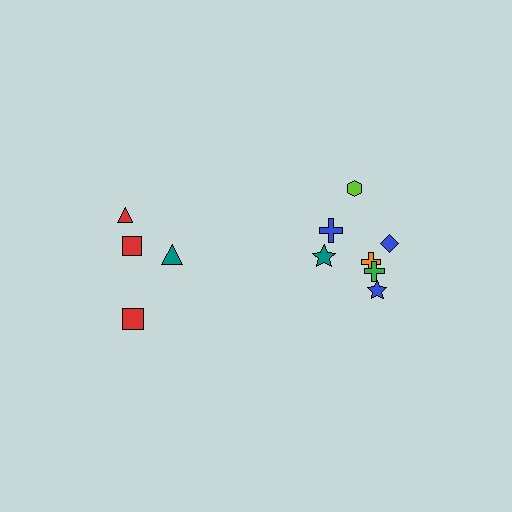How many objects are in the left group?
There are 4 objects.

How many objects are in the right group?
There are 7 objects.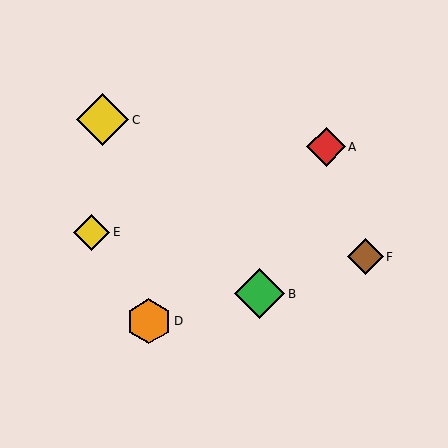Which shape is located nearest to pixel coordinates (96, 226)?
The yellow diamond (labeled E) at (92, 232) is nearest to that location.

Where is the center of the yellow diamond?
The center of the yellow diamond is at (103, 120).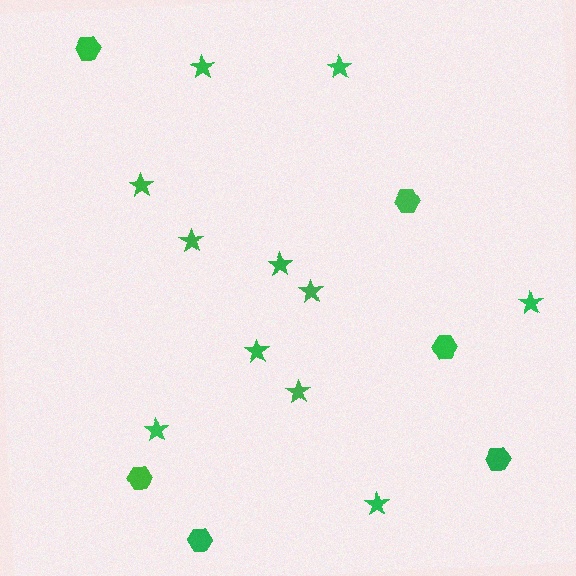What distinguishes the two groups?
There are 2 groups: one group of stars (11) and one group of hexagons (6).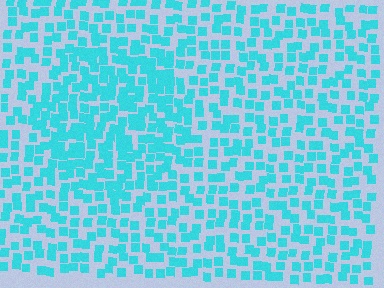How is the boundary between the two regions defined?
The boundary is defined by a change in element density (approximately 1.6x ratio). All elements are the same color, size, and shape.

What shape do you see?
I see a circle.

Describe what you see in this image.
The image contains small cyan elements arranged at two different densities. A circle-shaped region is visible where the elements are more densely packed than the surrounding area.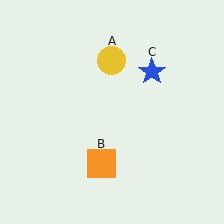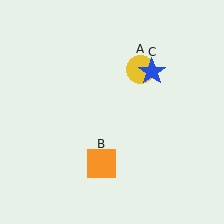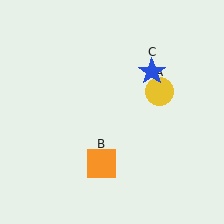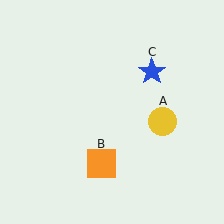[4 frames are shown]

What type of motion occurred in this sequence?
The yellow circle (object A) rotated clockwise around the center of the scene.